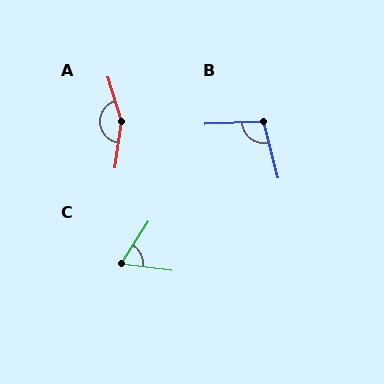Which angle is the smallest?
C, at approximately 65 degrees.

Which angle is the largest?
A, at approximately 156 degrees.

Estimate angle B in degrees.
Approximately 102 degrees.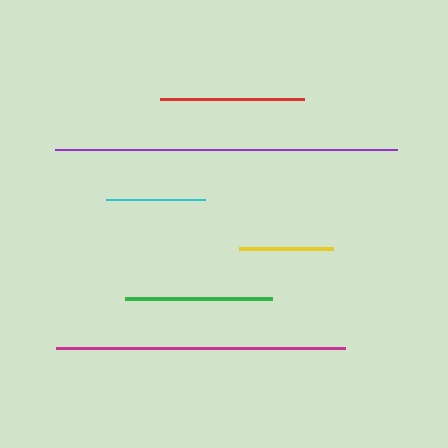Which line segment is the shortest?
The yellow line is the shortest at approximately 93 pixels.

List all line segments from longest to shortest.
From longest to shortest: purple, magenta, green, red, cyan, yellow.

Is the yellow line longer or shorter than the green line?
The green line is longer than the yellow line.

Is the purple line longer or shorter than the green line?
The purple line is longer than the green line.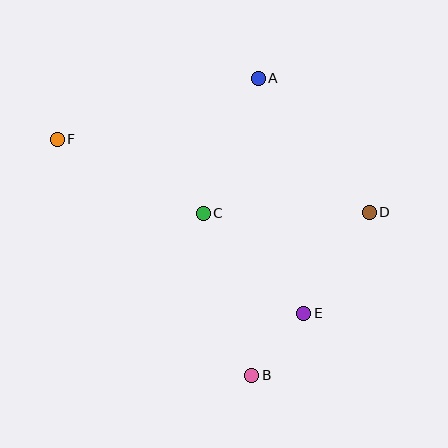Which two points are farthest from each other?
Points D and F are farthest from each other.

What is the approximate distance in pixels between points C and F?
The distance between C and F is approximately 163 pixels.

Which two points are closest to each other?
Points B and E are closest to each other.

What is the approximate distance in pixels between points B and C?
The distance between B and C is approximately 169 pixels.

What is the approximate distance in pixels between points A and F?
The distance between A and F is approximately 210 pixels.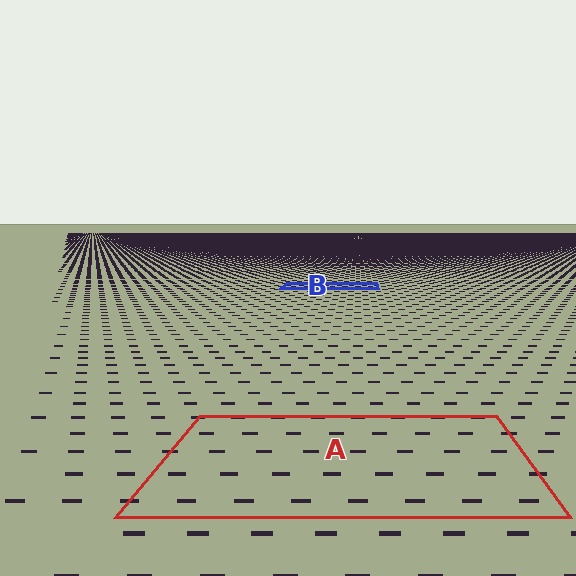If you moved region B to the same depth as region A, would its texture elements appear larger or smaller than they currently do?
They would appear larger. At a closer depth, the same texture elements are projected at a bigger on-screen size.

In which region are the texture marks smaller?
The texture marks are smaller in region B, because it is farther away.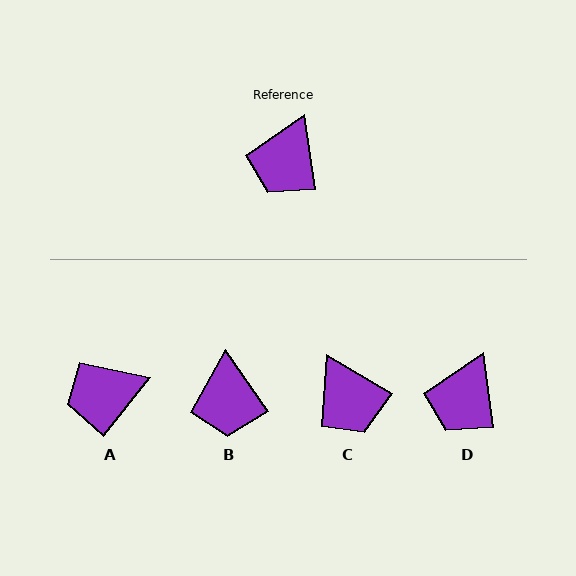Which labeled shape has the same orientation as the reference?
D.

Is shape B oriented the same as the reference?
No, it is off by about 27 degrees.